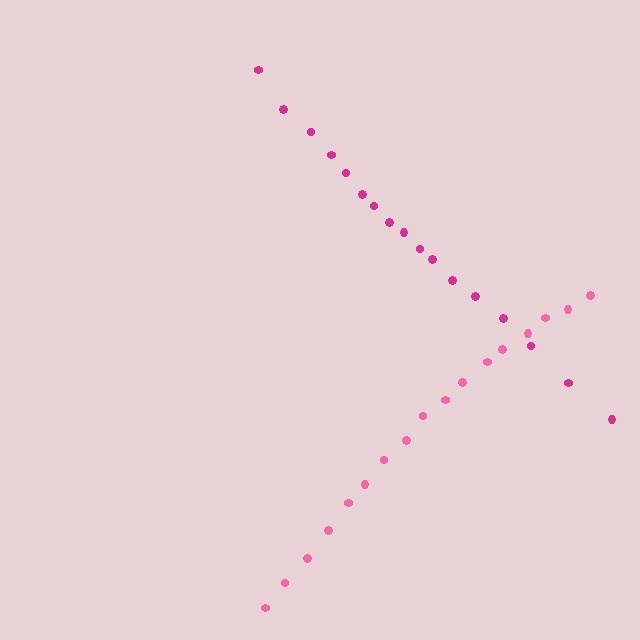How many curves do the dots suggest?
There are 2 distinct paths.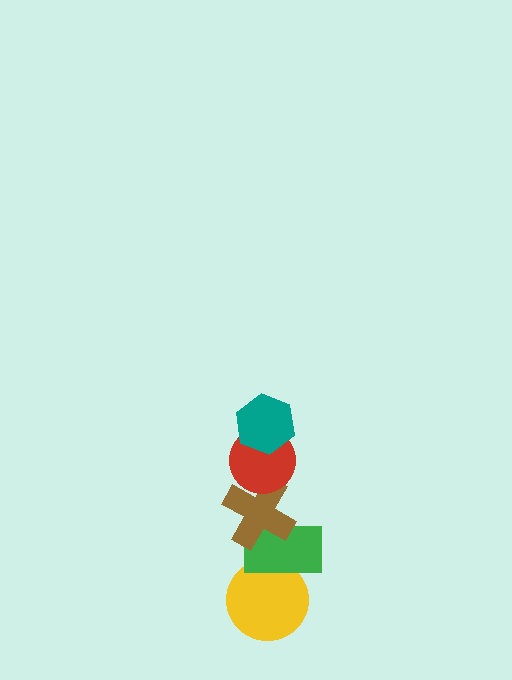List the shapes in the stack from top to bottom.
From top to bottom: the teal hexagon, the red circle, the brown cross, the green rectangle, the yellow circle.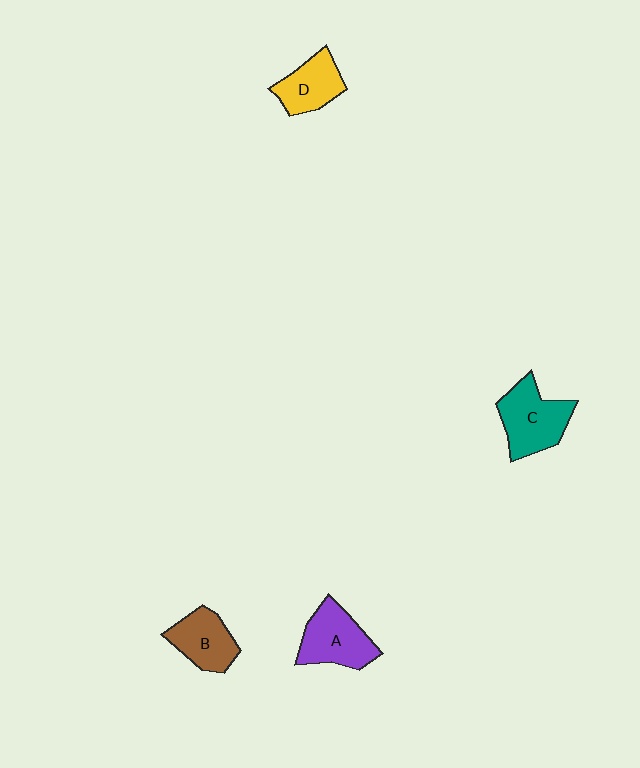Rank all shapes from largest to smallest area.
From largest to smallest: C (teal), A (purple), B (brown), D (yellow).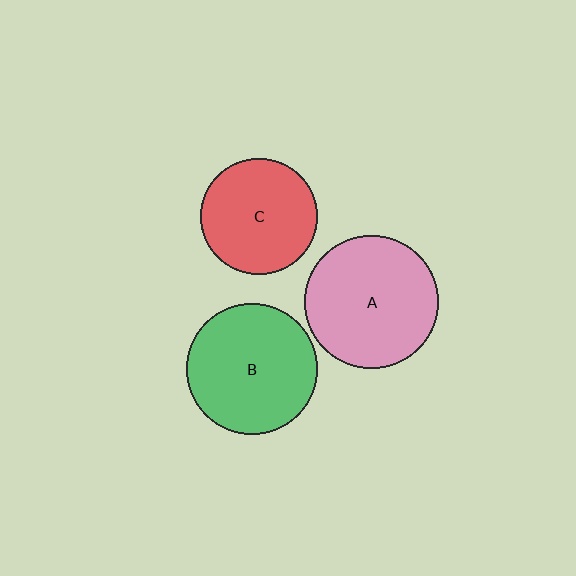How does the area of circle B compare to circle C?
Approximately 1.3 times.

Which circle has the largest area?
Circle A (pink).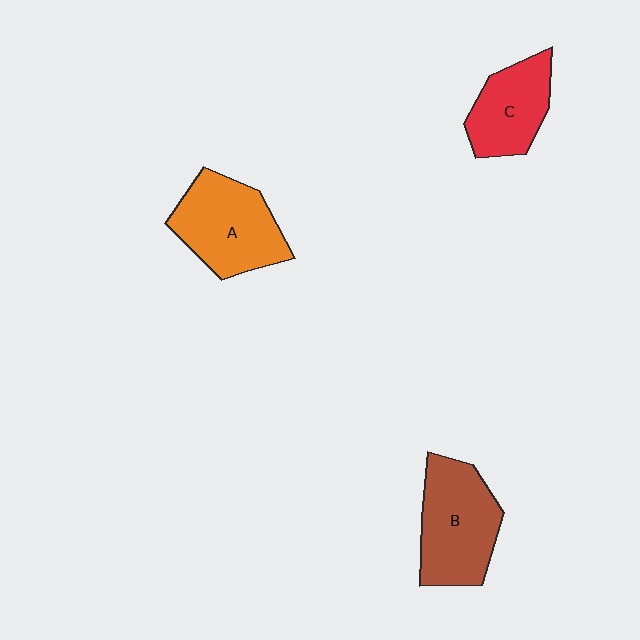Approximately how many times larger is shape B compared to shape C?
Approximately 1.4 times.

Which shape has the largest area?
Shape B (brown).